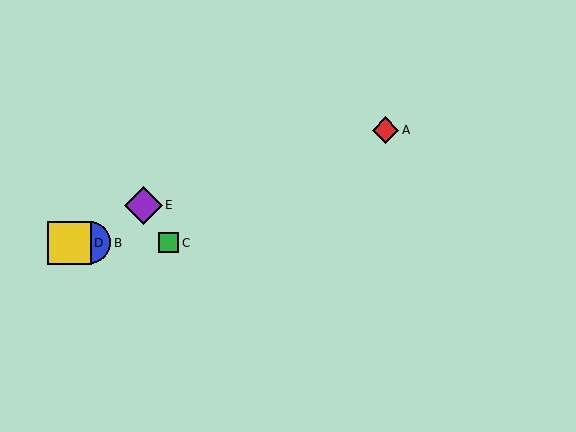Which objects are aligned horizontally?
Objects B, C, D are aligned horizontally.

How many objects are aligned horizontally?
3 objects (B, C, D) are aligned horizontally.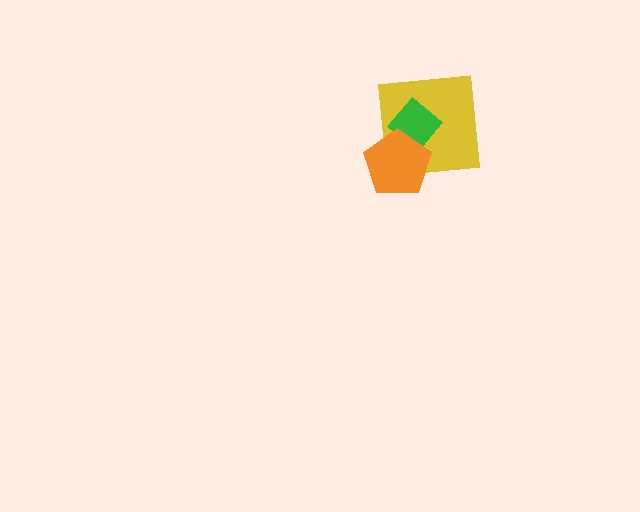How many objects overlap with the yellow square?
2 objects overlap with the yellow square.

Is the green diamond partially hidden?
Yes, it is partially covered by another shape.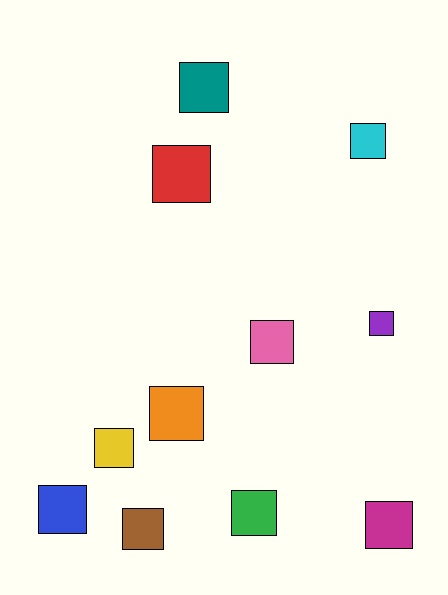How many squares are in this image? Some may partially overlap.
There are 11 squares.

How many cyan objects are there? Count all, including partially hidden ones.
There is 1 cyan object.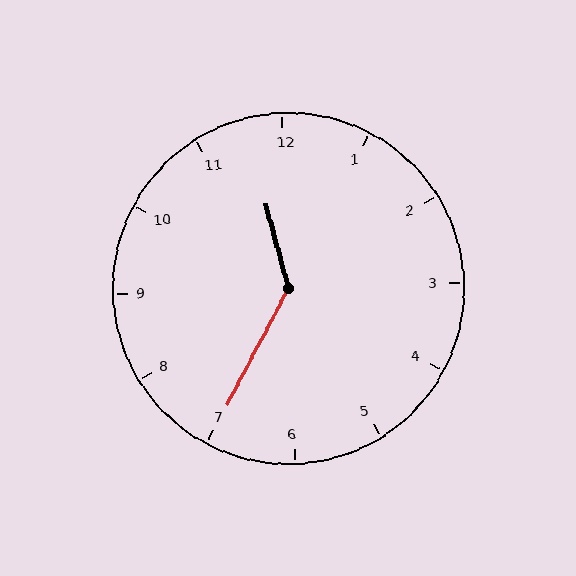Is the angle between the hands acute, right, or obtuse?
It is obtuse.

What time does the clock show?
11:35.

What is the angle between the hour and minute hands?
Approximately 138 degrees.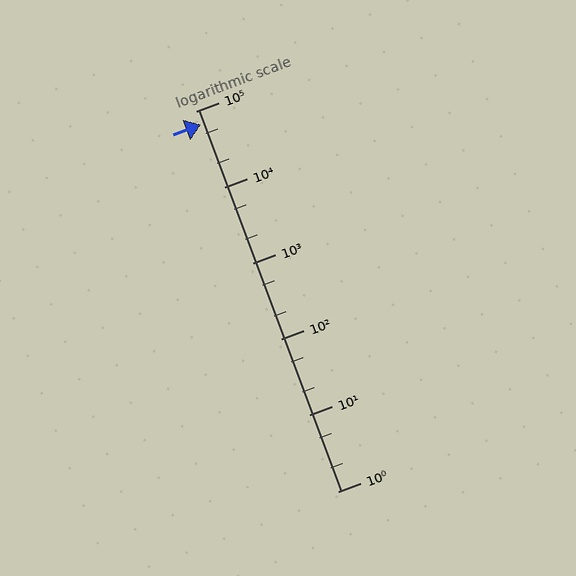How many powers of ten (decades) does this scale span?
The scale spans 5 decades, from 1 to 100000.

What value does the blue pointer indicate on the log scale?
The pointer indicates approximately 66000.